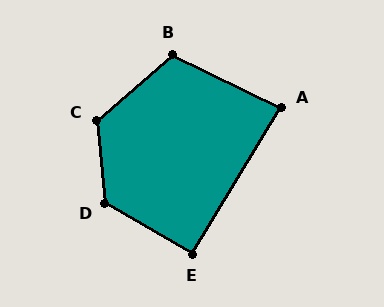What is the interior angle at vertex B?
Approximately 113 degrees (obtuse).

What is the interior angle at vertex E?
Approximately 91 degrees (approximately right).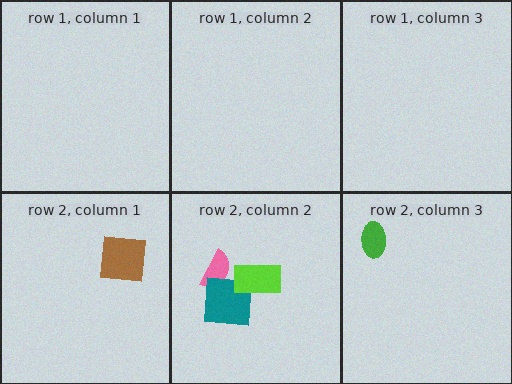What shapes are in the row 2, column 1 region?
The brown square.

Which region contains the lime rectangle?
The row 2, column 2 region.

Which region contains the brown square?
The row 2, column 1 region.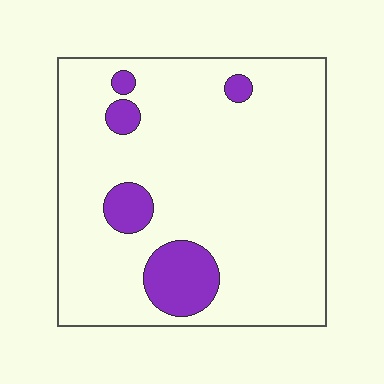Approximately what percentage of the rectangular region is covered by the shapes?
Approximately 10%.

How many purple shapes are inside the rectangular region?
5.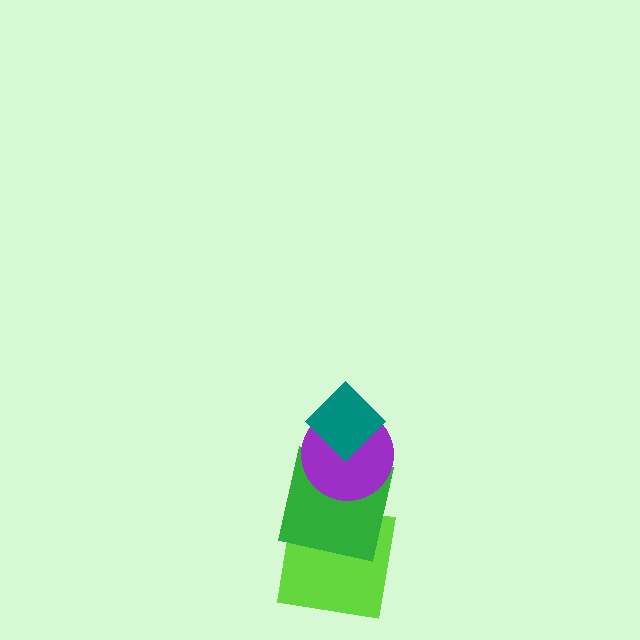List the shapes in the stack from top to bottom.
From top to bottom: the teal diamond, the purple circle, the green square, the lime square.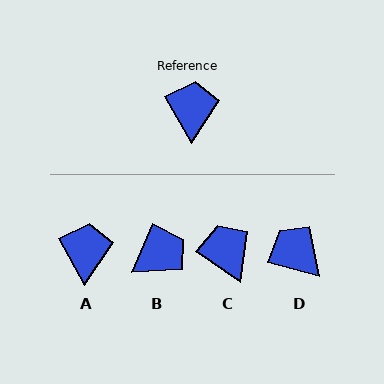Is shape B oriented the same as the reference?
No, it is off by about 53 degrees.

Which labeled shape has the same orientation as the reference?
A.